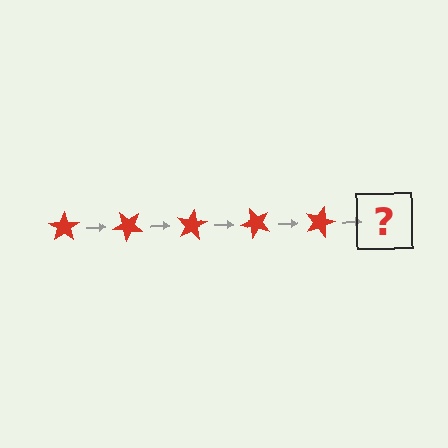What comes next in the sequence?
The next element should be a red star rotated 200 degrees.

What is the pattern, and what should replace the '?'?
The pattern is that the star rotates 40 degrees each step. The '?' should be a red star rotated 200 degrees.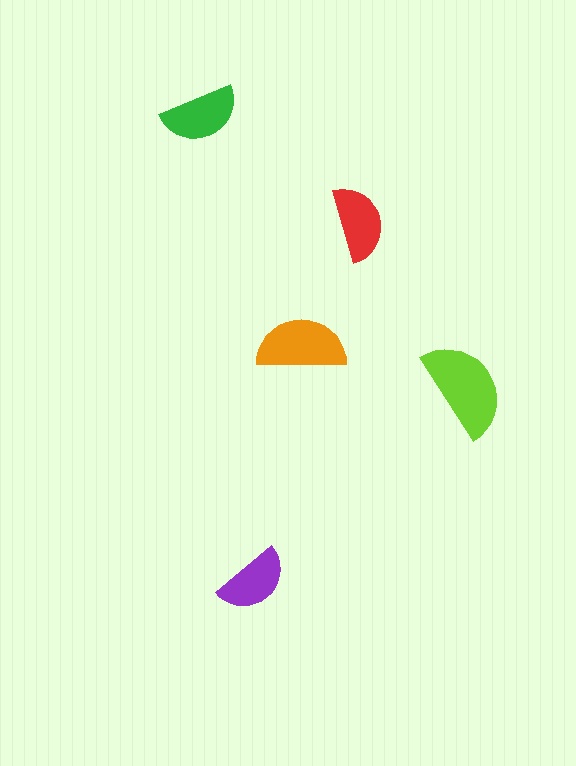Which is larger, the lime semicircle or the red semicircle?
The lime one.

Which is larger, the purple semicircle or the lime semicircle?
The lime one.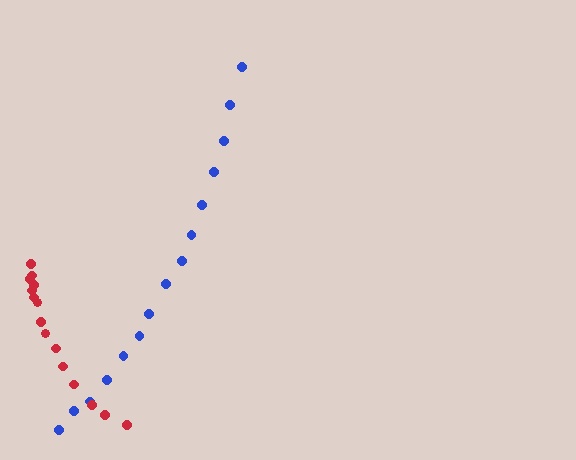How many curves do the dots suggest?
There are 2 distinct paths.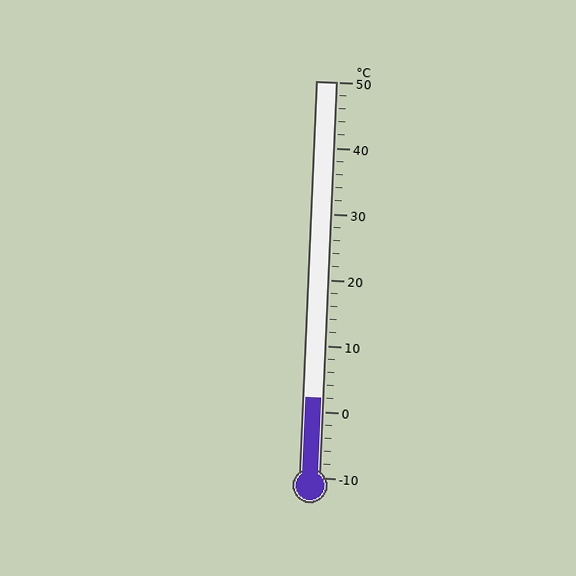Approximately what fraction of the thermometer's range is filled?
The thermometer is filled to approximately 20% of its range.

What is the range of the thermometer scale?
The thermometer scale ranges from -10°C to 50°C.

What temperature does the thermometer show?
The thermometer shows approximately 2°C.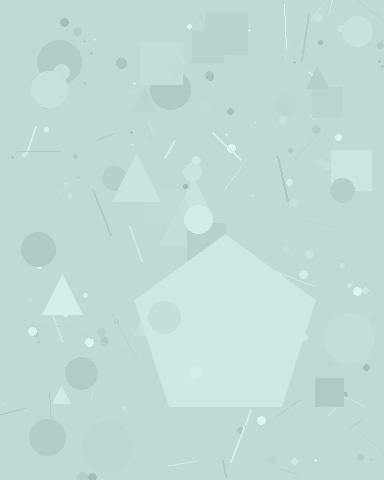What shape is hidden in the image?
A pentagon is hidden in the image.